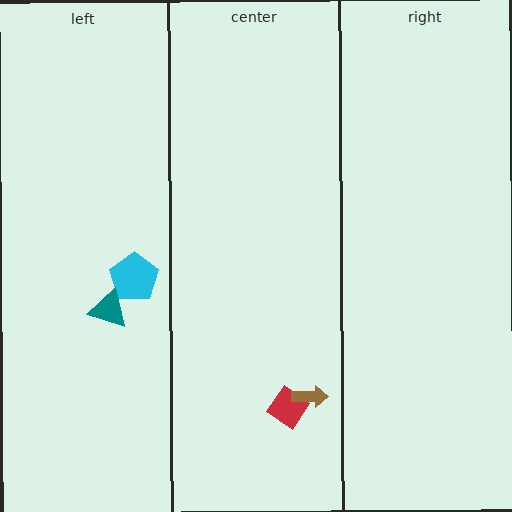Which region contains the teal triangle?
The left region.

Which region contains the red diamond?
The center region.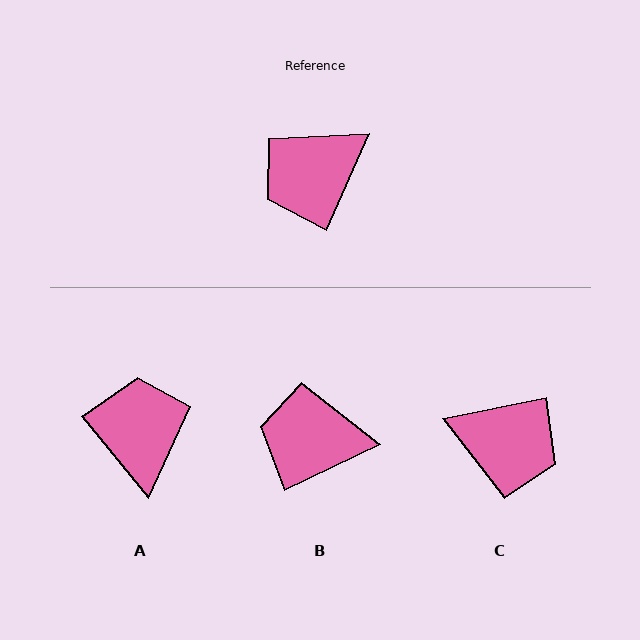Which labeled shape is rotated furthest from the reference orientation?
C, about 125 degrees away.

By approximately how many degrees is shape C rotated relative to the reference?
Approximately 125 degrees counter-clockwise.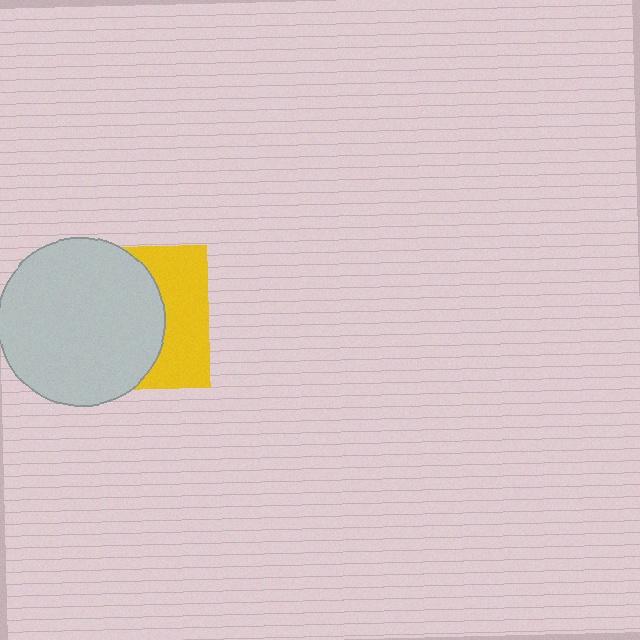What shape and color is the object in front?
The object in front is a light gray circle.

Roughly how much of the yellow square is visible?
A small part of it is visible (roughly 38%).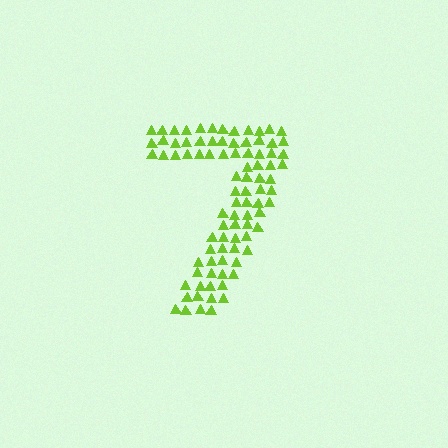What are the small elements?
The small elements are triangles.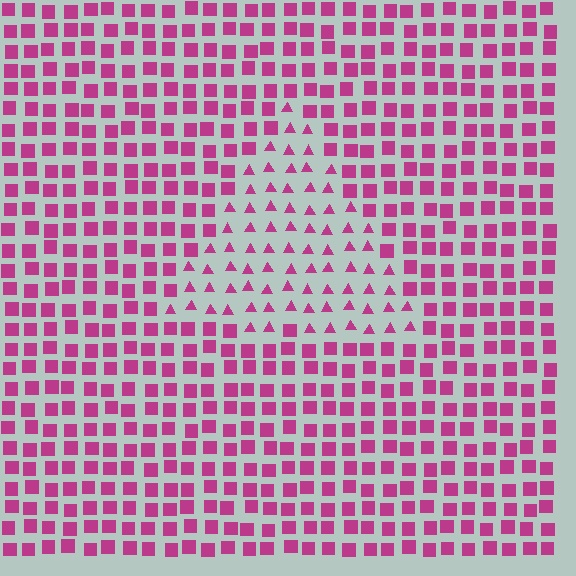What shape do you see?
I see a triangle.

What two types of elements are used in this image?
The image uses triangles inside the triangle region and squares outside it.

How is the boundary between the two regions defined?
The boundary is defined by a change in element shape: triangles inside vs. squares outside. All elements share the same color and spacing.